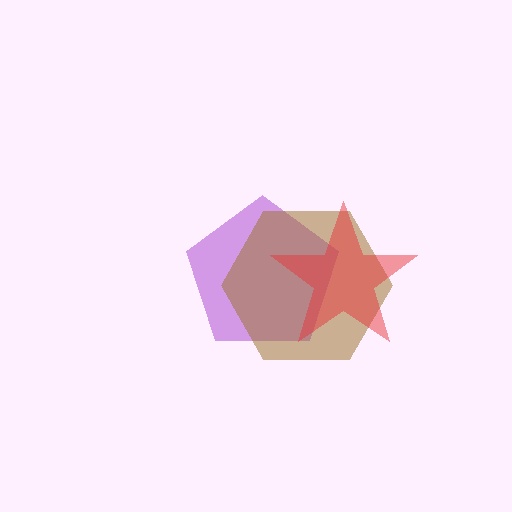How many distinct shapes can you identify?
There are 3 distinct shapes: a purple pentagon, a brown hexagon, a red star.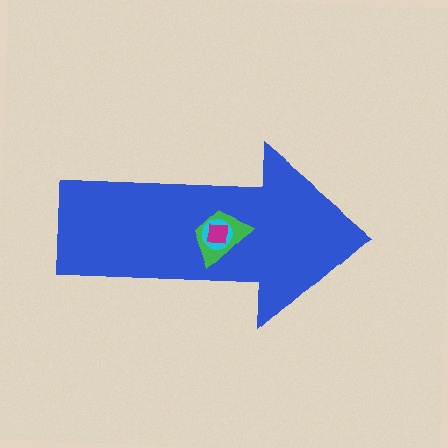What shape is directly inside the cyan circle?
The magenta square.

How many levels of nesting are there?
4.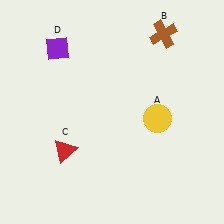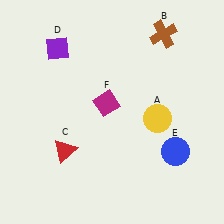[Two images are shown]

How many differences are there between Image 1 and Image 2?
There are 2 differences between the two images.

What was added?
A blue circle (E), a magenta diamond (F) were added in Image 2.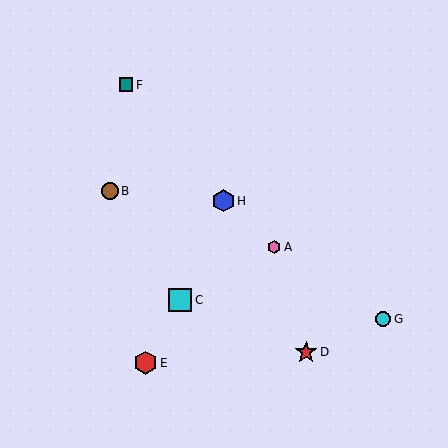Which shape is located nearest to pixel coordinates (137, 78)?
The teal square (labeled F) at (126, 85) is nearest to that location.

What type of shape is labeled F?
Shape F is a teal square.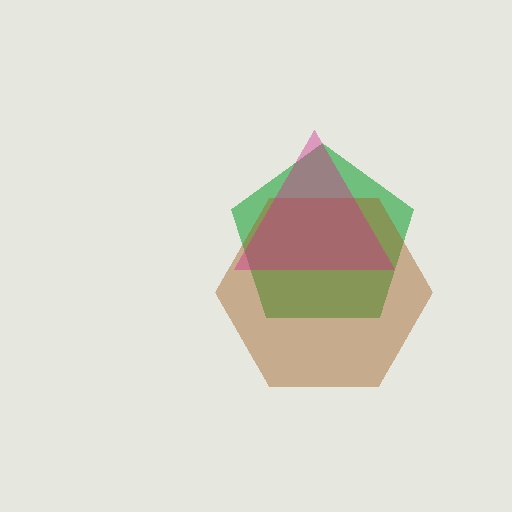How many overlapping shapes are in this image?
There are 3 overlapping shapes in the image.